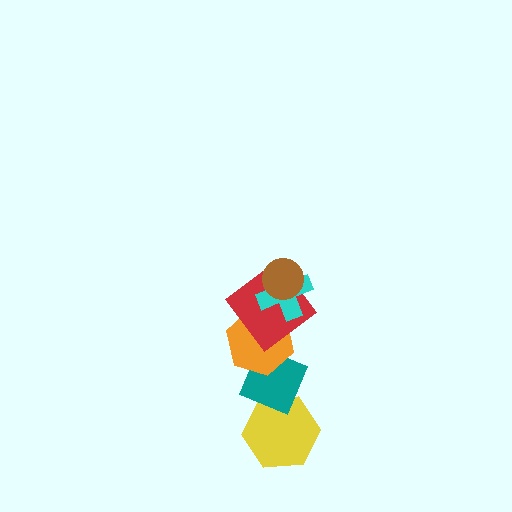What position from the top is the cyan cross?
The cyan cross is 2nd from the top.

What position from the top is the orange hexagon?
The orange hexagon is 4th from the top.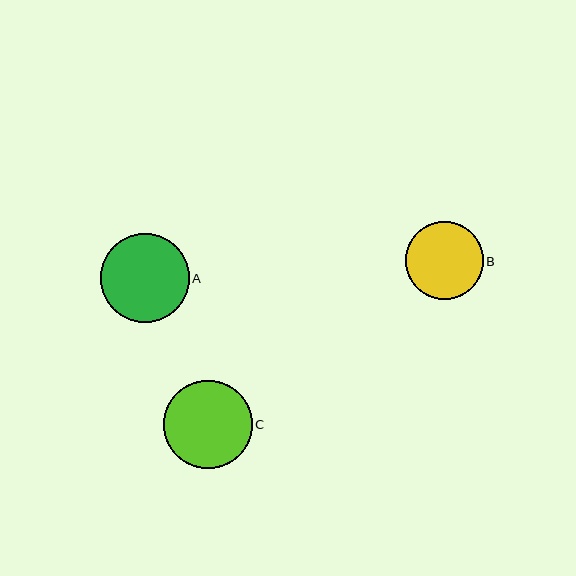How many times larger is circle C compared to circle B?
Circle C is approximately 1.1 times the size of circle B.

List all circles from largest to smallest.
From largest to smallest: A, C, B.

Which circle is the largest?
Circle A is the largest with a size of approximately 89 pixels.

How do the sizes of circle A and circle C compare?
Circle A and circle C are approximately the same size.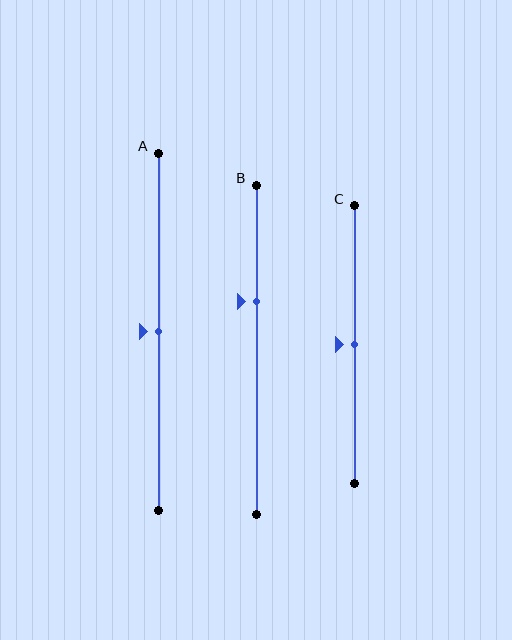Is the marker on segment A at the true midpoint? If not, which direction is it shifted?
Yes, the marker on segment A is at the true midpoint.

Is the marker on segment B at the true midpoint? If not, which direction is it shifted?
No, the marker on segment B is shifted upward by about 15% of the segment length.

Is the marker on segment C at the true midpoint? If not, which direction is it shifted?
Yes, the marker on segment C is at the true midpoint.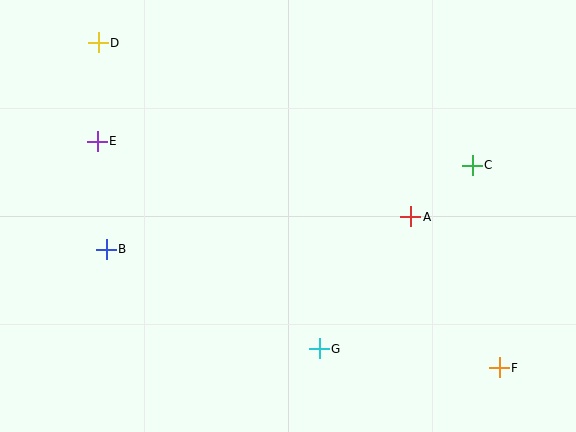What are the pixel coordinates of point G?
Point G is at (319, 349).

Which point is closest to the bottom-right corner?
Point F is closest to the bottom-right corner.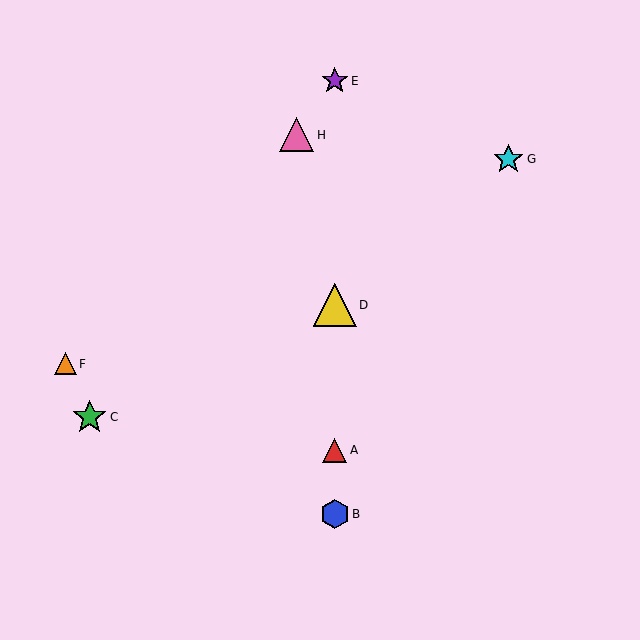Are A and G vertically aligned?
No, A is at x≈335 and G is at x≈508.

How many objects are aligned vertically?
4 objects (A, B, D, E) are aligned vertically.